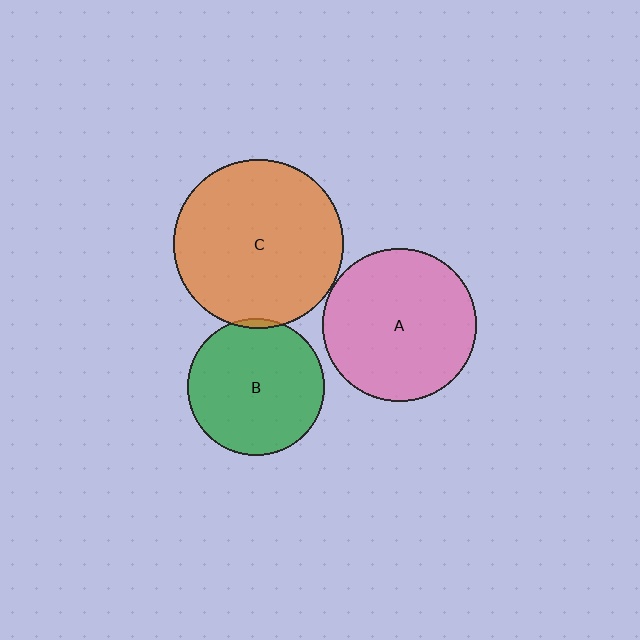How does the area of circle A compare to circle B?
Approximately 1.2 times.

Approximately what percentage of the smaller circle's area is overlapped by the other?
Approximately 5%.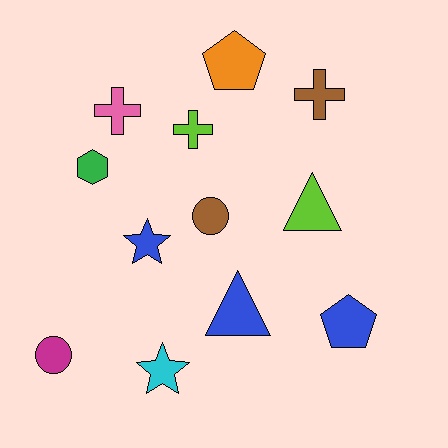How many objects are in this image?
There are 12 objects.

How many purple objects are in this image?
There are no purple objects.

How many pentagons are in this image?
There are 2 pentagons.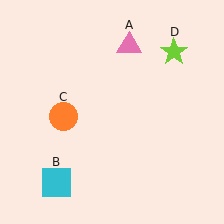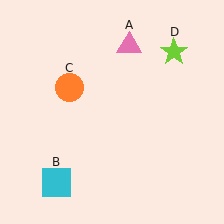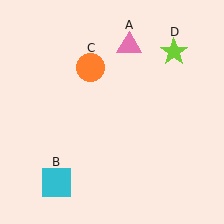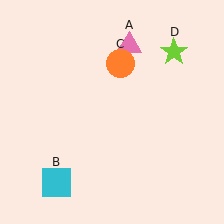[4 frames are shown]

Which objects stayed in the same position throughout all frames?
Pink triangle (object A) and cyan square (object B) and lime star (object D) remained stationary.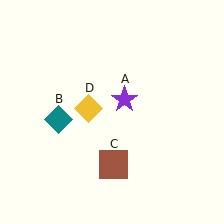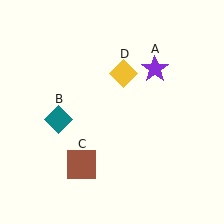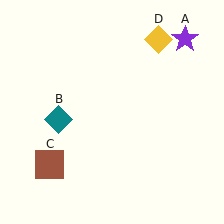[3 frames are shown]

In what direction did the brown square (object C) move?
The brown square (object C) moved left.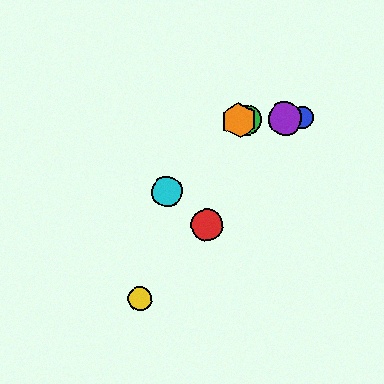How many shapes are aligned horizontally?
4 shapes (the blue circle, the green circle, the purple circle, the orange hexagon) are aligned horizontally.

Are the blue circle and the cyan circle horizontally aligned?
No, the blue circle is at y≈118 and the cyan circle is at y≈192.